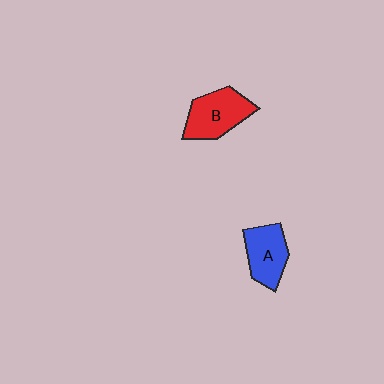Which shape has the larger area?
Shape B (red).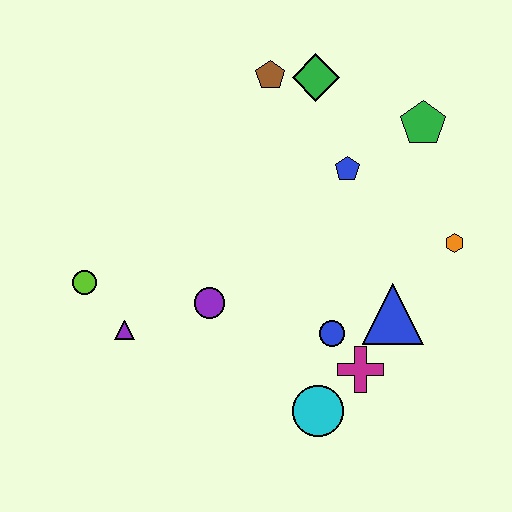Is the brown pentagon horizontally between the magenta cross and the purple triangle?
Yes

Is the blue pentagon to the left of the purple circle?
No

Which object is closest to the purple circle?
The purple triangle is closest to the purple circle.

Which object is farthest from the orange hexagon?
The lime circle is farthest from the orange hexagon.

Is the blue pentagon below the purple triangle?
No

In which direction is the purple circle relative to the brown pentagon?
The purple circle is below the brown pentagon.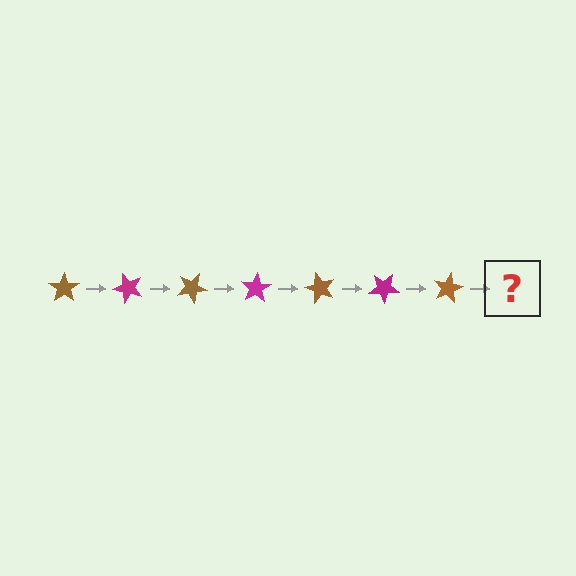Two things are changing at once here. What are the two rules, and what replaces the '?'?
The two rules are that it rotates 50 degrees each step and the color cycles through brown and magenta. The '?' should be a magenta star, rotated 350 degrees from the start.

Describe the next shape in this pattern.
It should be a magenta star, rotated 350 degrees from the start.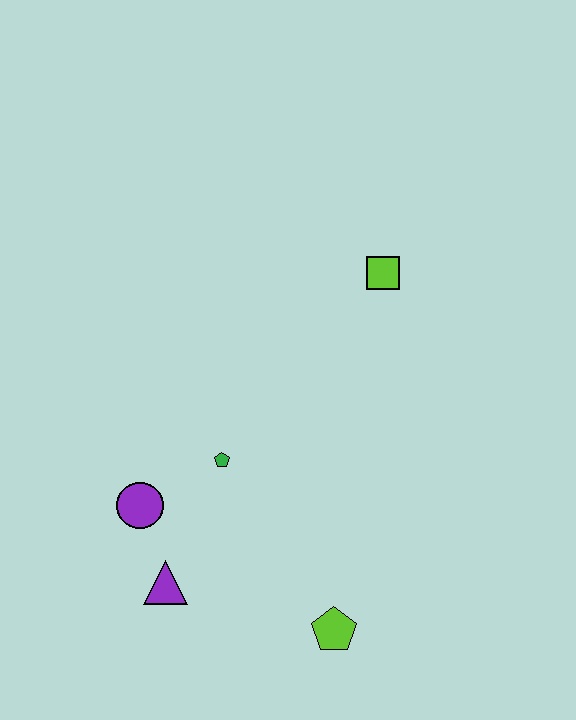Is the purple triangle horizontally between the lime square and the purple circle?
Yes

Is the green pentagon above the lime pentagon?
Yes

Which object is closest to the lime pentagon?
The purple triangle is closest to the lime pentagon.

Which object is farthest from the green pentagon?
The lime square is farthest from the green pentagon.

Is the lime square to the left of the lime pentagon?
No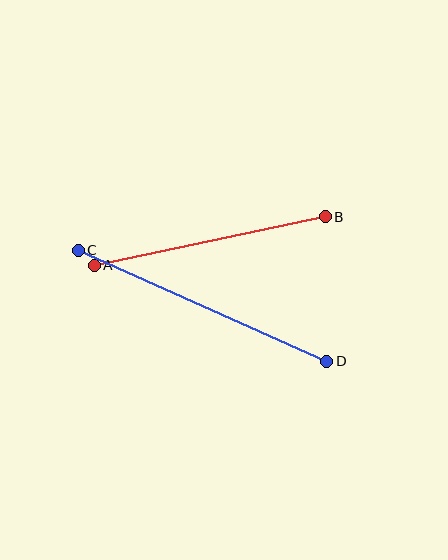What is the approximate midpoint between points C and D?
The midpoint is at approximately (202, 306) pixels.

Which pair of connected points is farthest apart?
Points C and D are farthest apart.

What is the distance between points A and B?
The distance is approximately 236 pixels.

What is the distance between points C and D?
The distance is approximately 272 pixels.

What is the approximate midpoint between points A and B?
The midpoint is at approximately (210, 241) pixels.